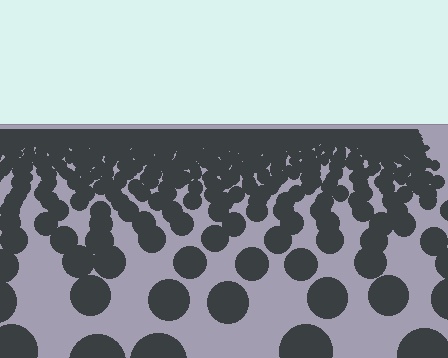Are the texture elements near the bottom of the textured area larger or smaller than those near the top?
Larger. Near the bottom, elements are closer to the viewer and appear at a bigger on-screen size.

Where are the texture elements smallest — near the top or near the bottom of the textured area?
Near the top.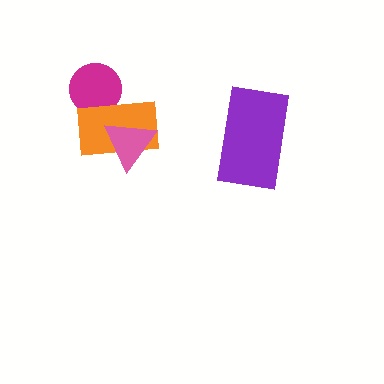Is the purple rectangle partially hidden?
No, no other shape covers it.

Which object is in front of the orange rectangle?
The pink triangle is in front of the orange rectangle.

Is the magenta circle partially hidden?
Yes, it is partially covered by another shape.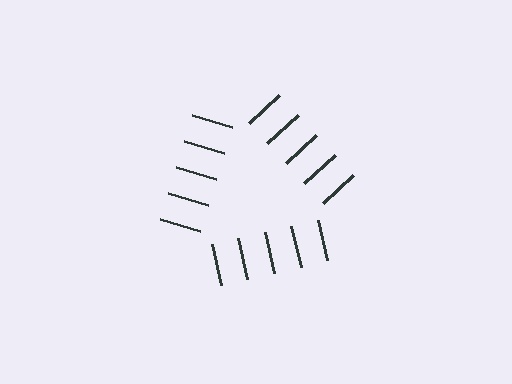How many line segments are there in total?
15 — 5 along each of the 3 edges.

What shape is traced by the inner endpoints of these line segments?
An illusory triangle — the line segments terminate on its edges but no continuous stroke is drawn.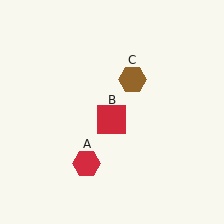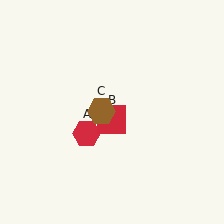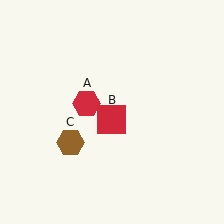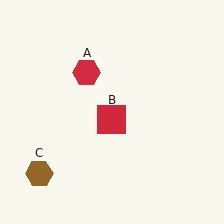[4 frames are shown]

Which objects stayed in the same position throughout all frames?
Red square (object B) remained stationary.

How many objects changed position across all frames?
2 objects changed position: red hexagon (object A), brown hexagon (object C).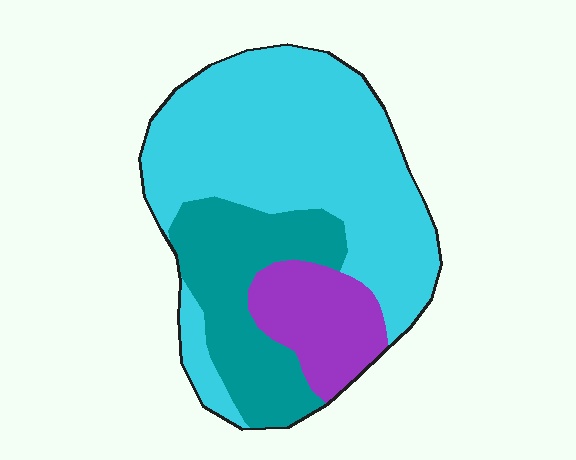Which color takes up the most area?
Cyan, at roughly 60%.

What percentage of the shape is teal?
Teal takes up about one quarter (1/4) of the shape.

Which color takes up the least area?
Purple, at roughly 15%.